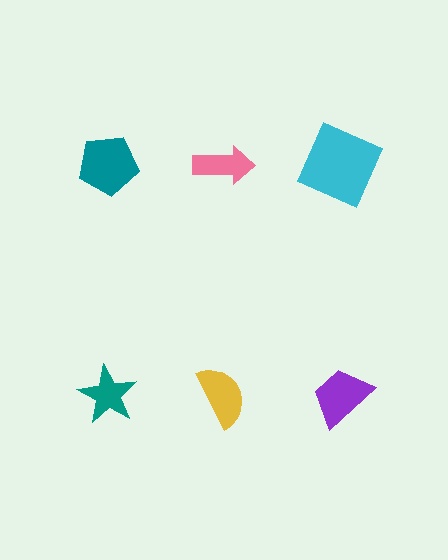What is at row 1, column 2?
A pink arrow.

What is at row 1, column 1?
A teal pentagon.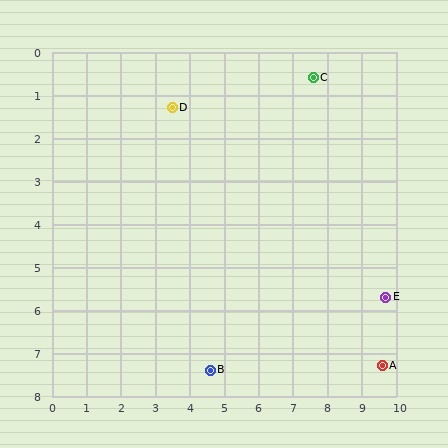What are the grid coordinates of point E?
Point E is at approximately (9.7, 5.7).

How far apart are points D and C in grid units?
Points D and C are about 4.2 grid units apart.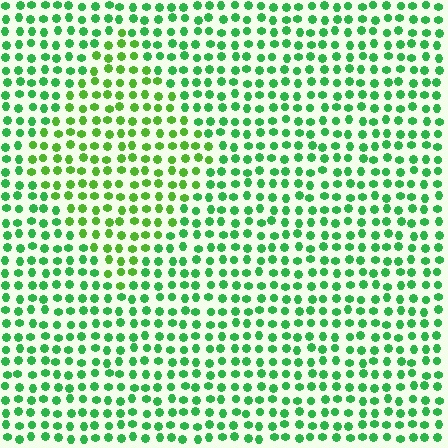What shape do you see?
I see a diamond.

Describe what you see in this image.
The image is filled with small green elements in a uniform arrangement. A diamond-shaped region is visible where the elements are tinted to a slightly different hue, forming a subtle color boundary.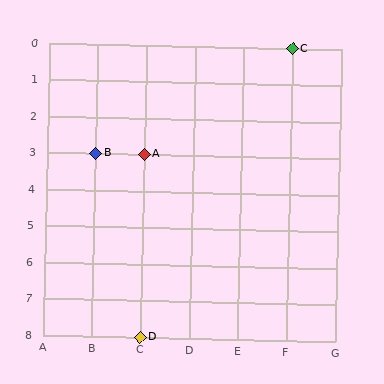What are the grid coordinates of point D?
Point D is at grid coordinates (C, 8).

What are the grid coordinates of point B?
Point B is at grid coordinates (B, 3).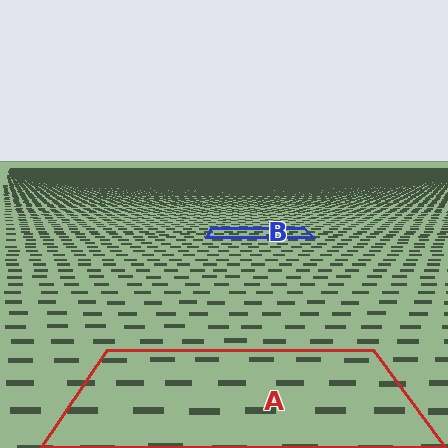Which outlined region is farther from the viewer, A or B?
Region B is farther from the viewer — the texture elements inside it appear smaller and more densely packed.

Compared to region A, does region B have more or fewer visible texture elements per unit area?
Region B has more texture elements per unit area — they are packed more densely because it is farther away.